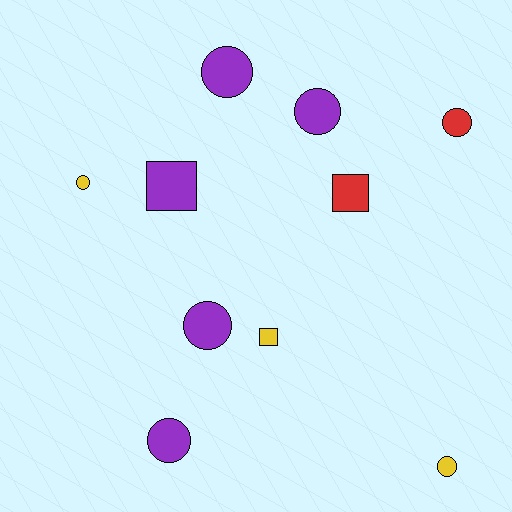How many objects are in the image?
There are 10 objects.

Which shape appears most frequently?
Circle, with 7 objects.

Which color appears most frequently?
Purple, with 5 objects.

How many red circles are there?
There is 1 red circle.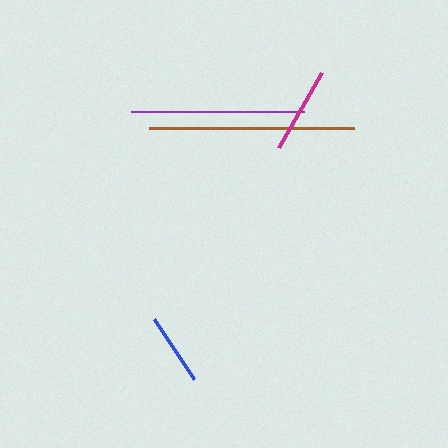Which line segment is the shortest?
The blue line is the shortest at approximately 73 pixels.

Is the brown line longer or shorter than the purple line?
The brown line is longer than the purple line.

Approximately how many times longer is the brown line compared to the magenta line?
The brown line is approximately 2.4 times the length of the magenta line.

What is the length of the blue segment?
The blue segment is approximately 73 pixels long.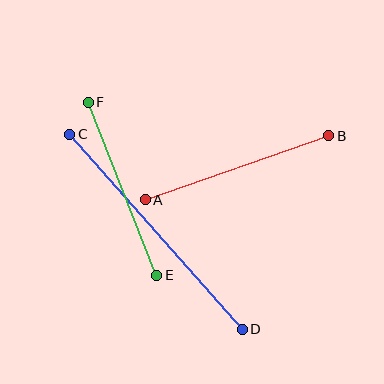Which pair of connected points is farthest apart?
Points C and D are farthest apart.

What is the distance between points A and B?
The distance is approximately 194 pixels.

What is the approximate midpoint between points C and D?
The midpoint is at approximately (156, 232) pixels.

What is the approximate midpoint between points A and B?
The midpoint is at approximately (237, 168) pixels.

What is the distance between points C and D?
The distance is approximately 260 pixels.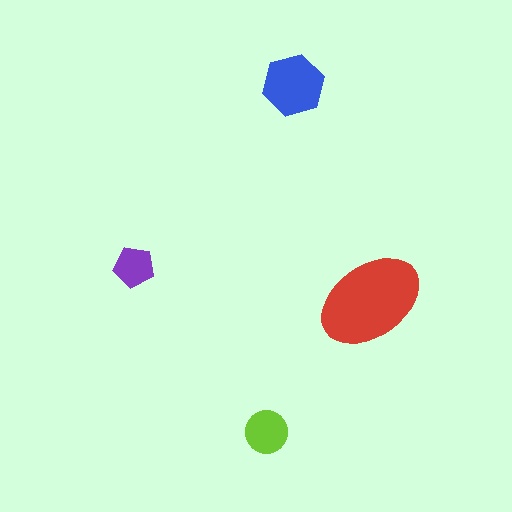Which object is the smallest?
The purple pentagon.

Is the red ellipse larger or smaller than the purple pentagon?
Larger.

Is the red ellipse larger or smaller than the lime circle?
Larger.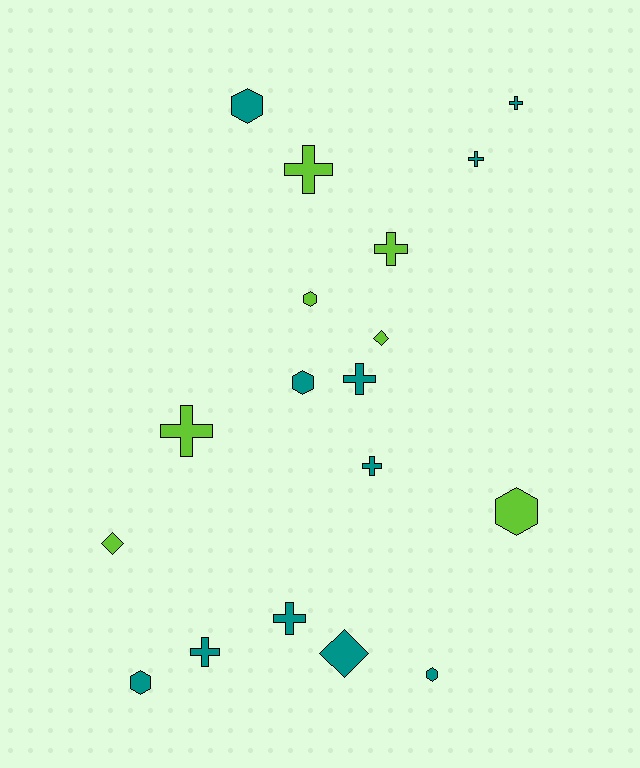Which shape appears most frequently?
Cross, with 9 objects.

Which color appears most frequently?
Teal, with 11 objects.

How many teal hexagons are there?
There are 4 teal hexagons.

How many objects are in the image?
There are 18 objects.